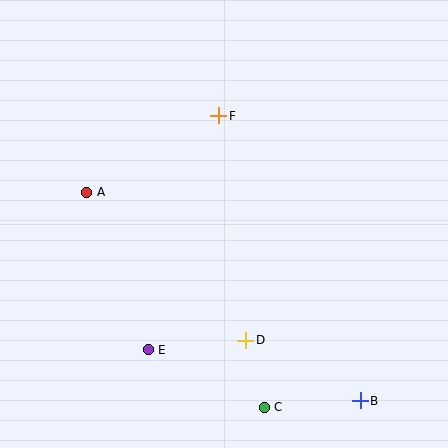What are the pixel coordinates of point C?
Point C is at (264, 407).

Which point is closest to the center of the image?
Point F at (219, 116) is closest to the center.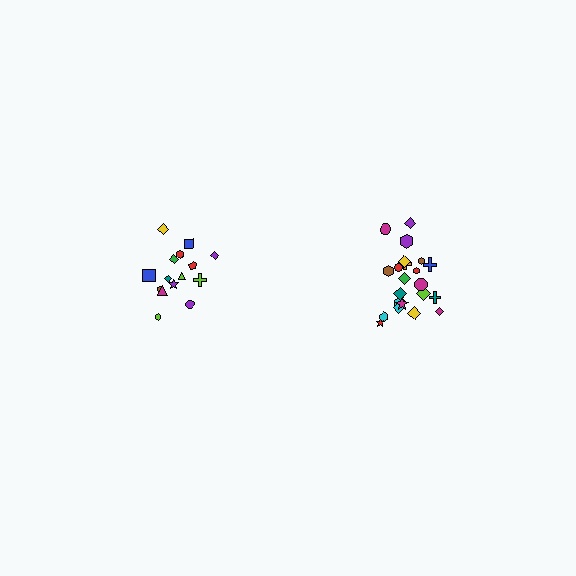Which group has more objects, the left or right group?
The right group.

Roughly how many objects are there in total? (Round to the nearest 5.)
Roughly 35 objects in total.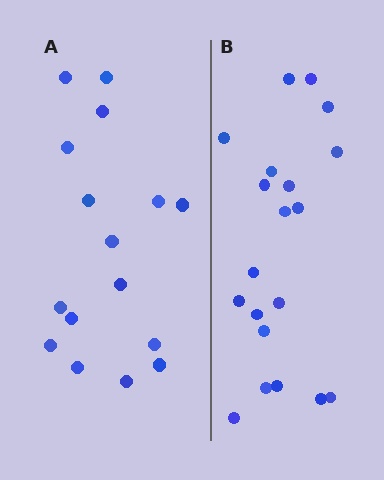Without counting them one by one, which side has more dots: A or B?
Region B (the right region) has more dots.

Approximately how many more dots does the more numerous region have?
Region B has about 4 more dots than region A.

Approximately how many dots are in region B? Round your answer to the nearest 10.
About 20 dots.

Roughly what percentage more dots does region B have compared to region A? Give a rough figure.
About 25% more.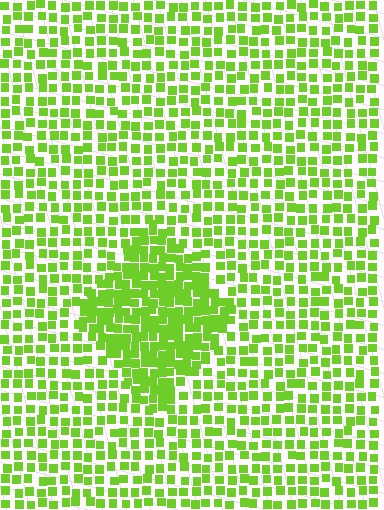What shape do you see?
I see a diamond.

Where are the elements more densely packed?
The elements are more densely packed inside the diamond boundary.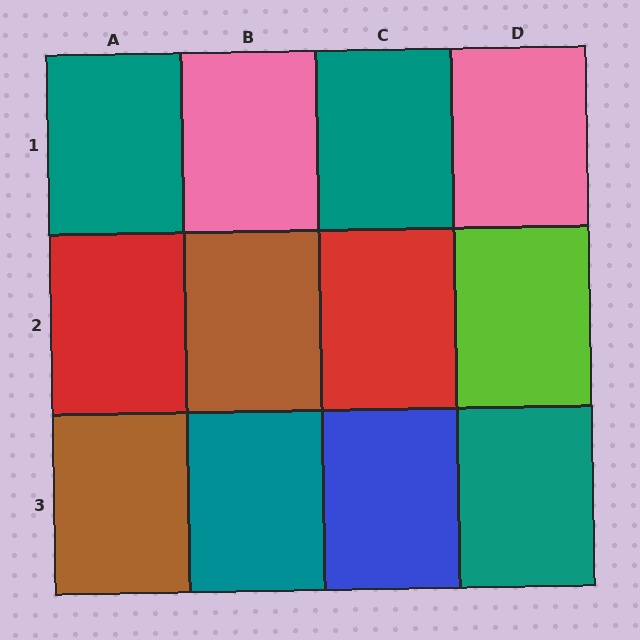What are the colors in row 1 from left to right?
Teal, pink, teal, pink.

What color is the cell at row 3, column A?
Brown.